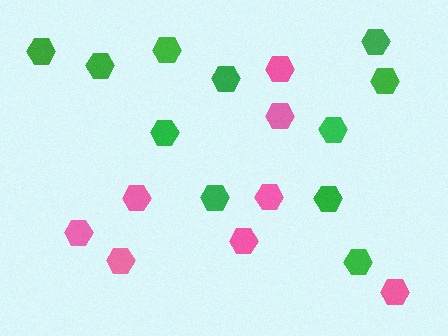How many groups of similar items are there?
There are 2 groups: one group of pink hexagons (8) and one group of green hexagons (11).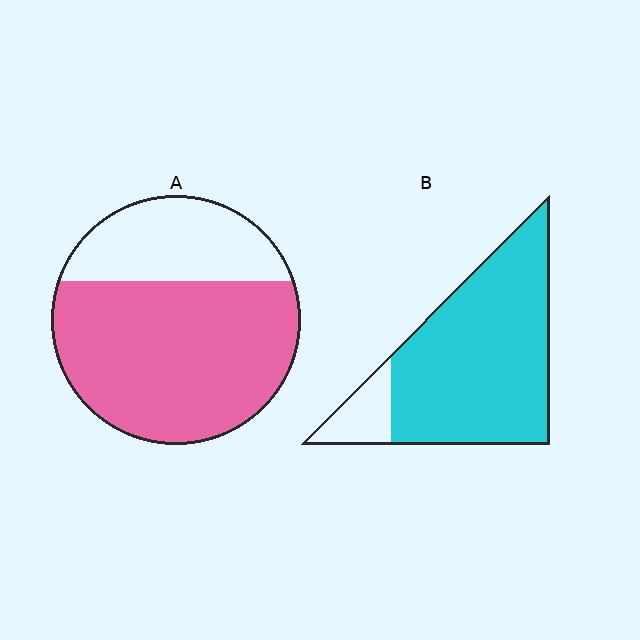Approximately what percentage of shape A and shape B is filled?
A is approximately 70% and B is approximately 85%.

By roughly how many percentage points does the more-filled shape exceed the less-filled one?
By roughly 15 percentage points (B over A).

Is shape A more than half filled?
Yes.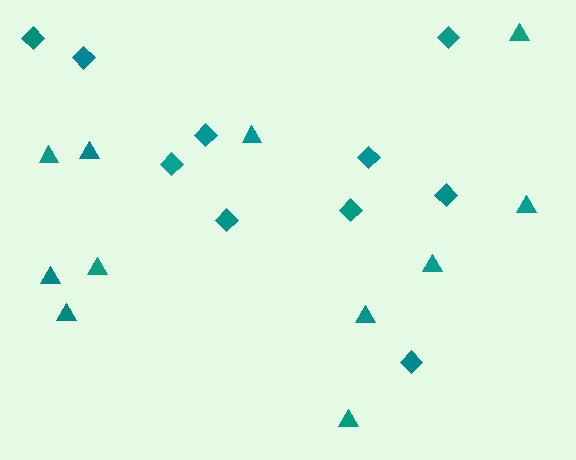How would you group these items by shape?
There are 2 groups: one group of triangles (11) and one group of diamonds (10).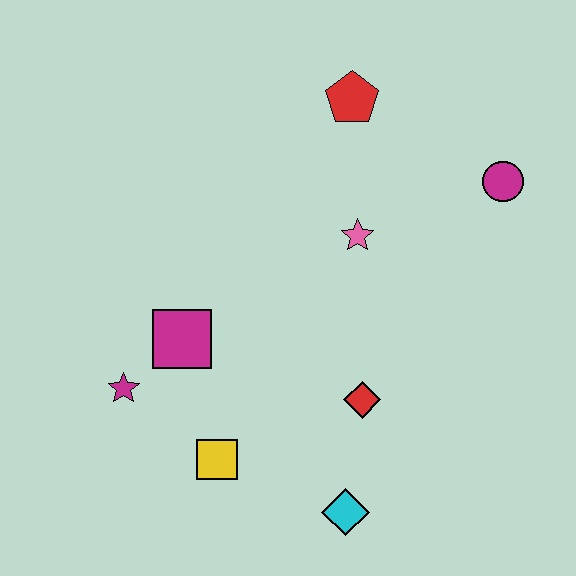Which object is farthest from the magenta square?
The magenta circle is farthest from the magenta square.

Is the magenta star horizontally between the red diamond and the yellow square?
No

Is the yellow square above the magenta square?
No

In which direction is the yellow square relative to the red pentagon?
The yellow square is below the red pentagon.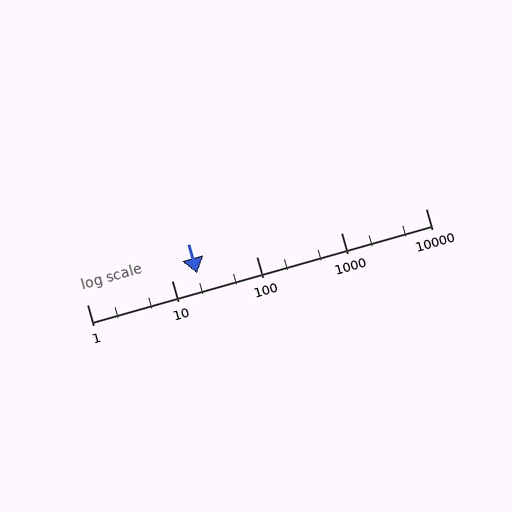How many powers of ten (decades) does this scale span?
The scale spans 4 decades, from 1 to 10000.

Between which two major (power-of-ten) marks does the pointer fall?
The pointer is between 10 and 100.